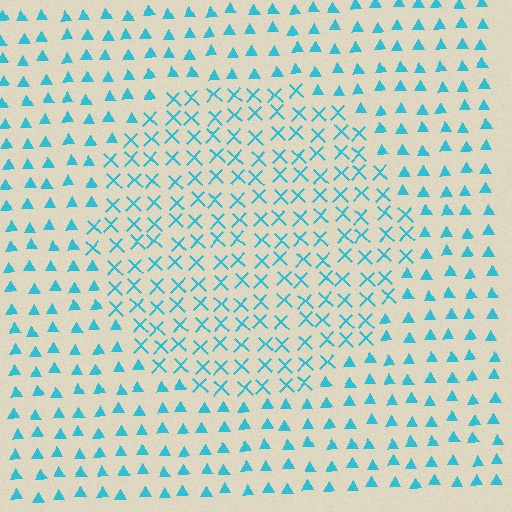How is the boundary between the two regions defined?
The boundary is defined by a change in element shape: X marks inside vs. triangles outside. All elements share the same color and spacing.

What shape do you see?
I see a circle.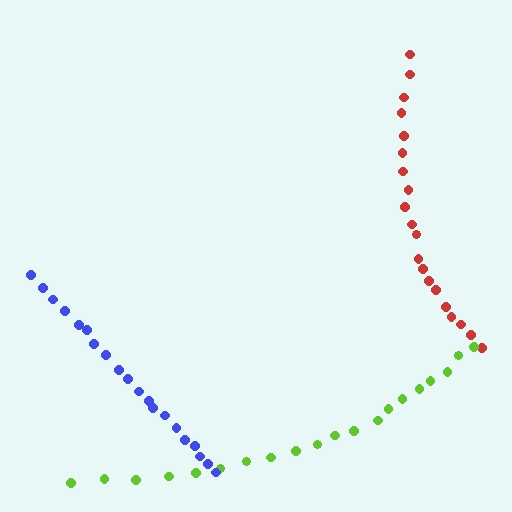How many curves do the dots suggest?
There are 3 distinct paths.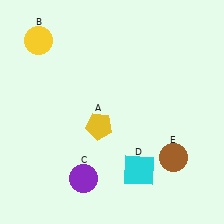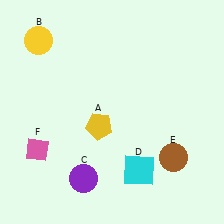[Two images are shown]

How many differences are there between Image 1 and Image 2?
There is 1 difference between the two images.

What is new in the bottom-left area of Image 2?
A pink diamond (F) was added in the bottom-left area of Image 2.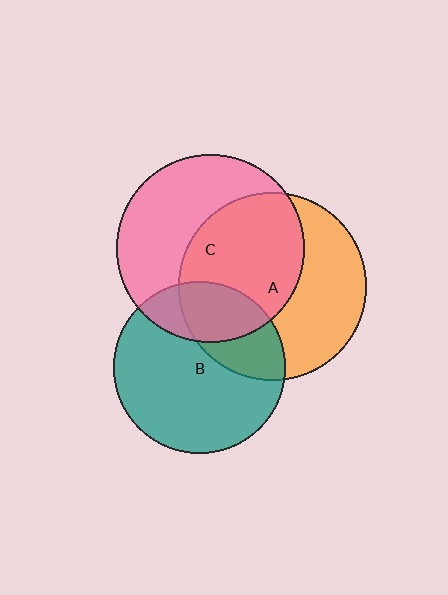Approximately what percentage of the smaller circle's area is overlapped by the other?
Approximately 50%.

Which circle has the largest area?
Circle A (orange).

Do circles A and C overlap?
Yes.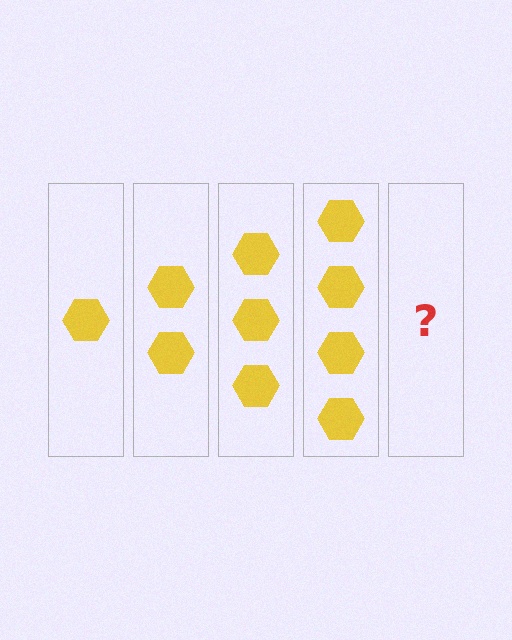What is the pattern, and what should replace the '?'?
The pattern is that each step adds one more hexagon. The '?' should be 5 hexagons.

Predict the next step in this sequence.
The next step is 5 hexagons.